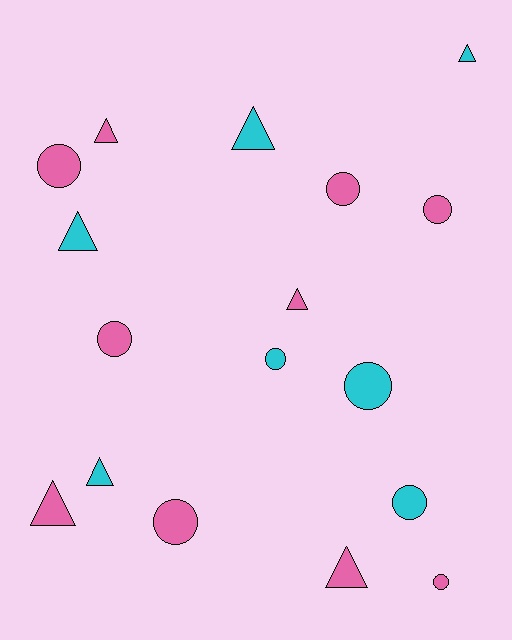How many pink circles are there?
There are 6 pink circles.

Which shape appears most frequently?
Circle, with 9 objects.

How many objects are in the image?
There are 17 objects.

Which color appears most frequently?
Pink, with 10 objects.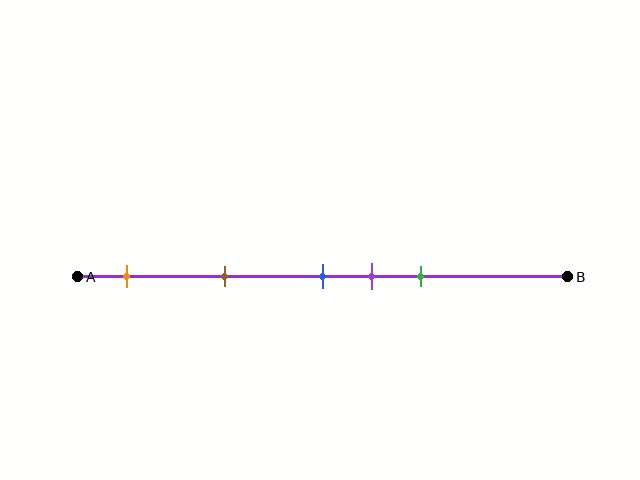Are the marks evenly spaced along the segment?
No, the marks are not evenly spaced.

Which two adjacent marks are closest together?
The blue and purple marks are the closest adjacent pair.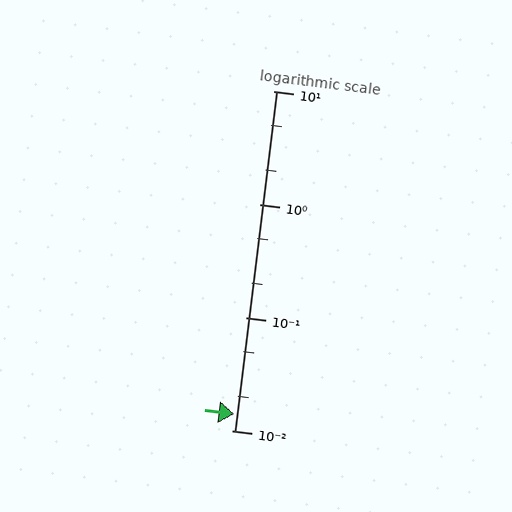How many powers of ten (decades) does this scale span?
The scale spans 3 decades, from 0.01 to 10.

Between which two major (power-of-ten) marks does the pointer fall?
The pointer is between 0.01 and 0.1.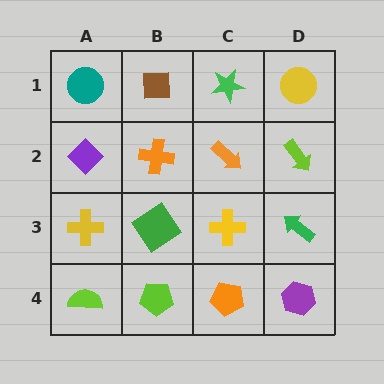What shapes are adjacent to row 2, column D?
A yellow circle (row 1, column D), a green arrow (row 3, column D), an orange arrow (row 2, column C).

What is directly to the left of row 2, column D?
An orange arrow.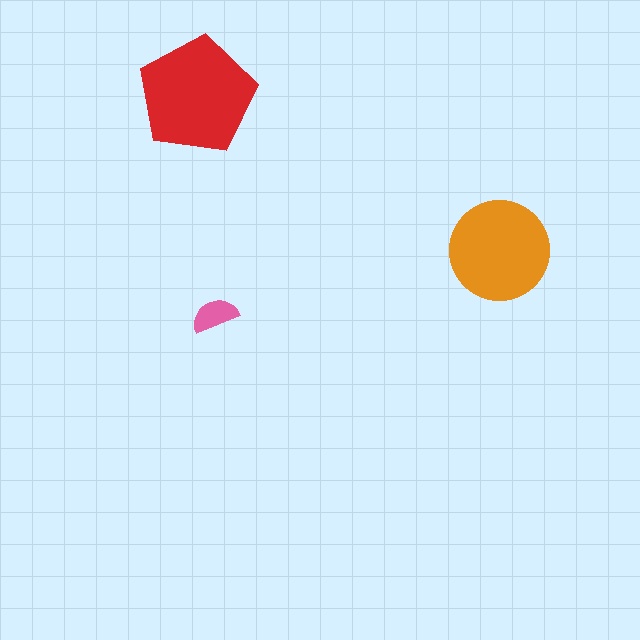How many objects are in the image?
There are 3 objects in the image.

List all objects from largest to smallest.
The red pentagon, the orange circle, the pink semicircle.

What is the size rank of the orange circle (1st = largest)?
2nd.